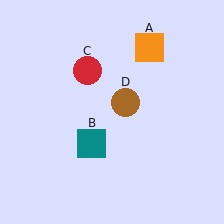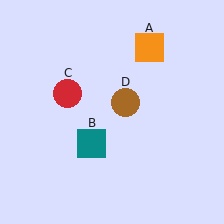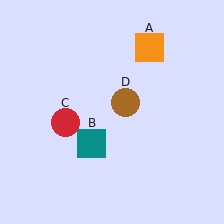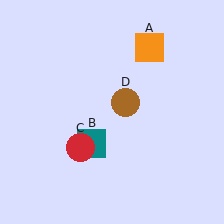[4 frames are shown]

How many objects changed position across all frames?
1 object changed position: red circle (object C).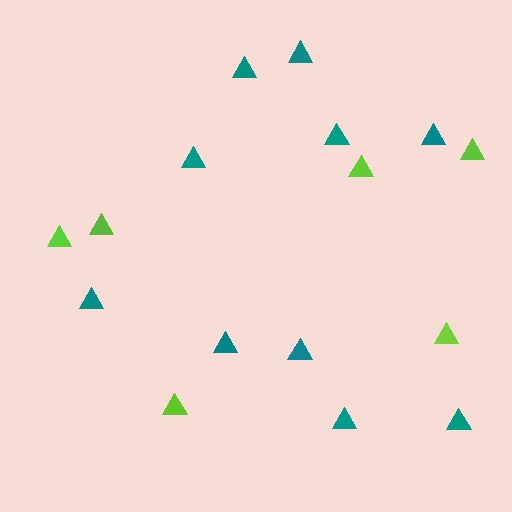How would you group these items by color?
There are 2 groups: one group of teal triangles (10) and one group of lime triangles (6).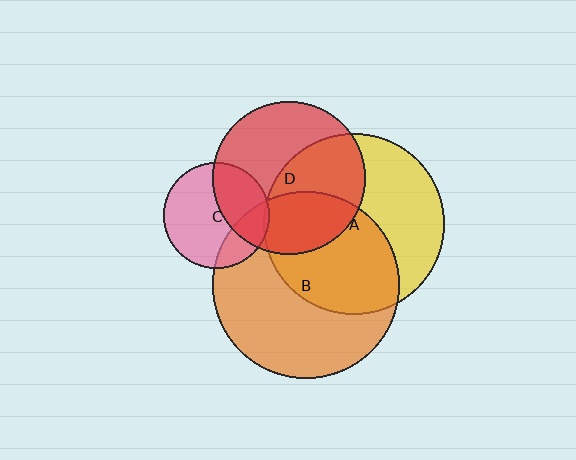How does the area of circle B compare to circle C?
Approximately 3.1 times.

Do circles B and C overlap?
Yes.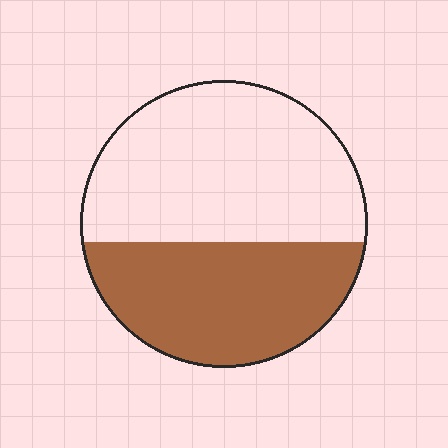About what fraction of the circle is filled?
About two fifths (2/5).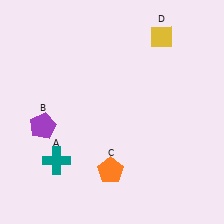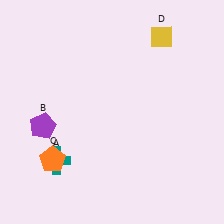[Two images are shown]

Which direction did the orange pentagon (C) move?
The orange pentagon (C) moved left.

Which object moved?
The orange pentagon (C) moved left.